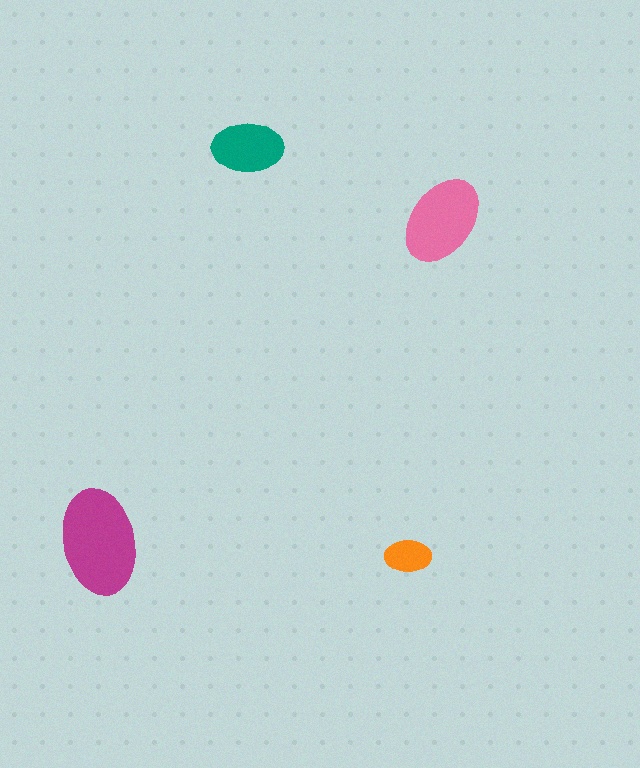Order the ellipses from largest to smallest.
the magenta one, the pink one, the teal one, the orange one.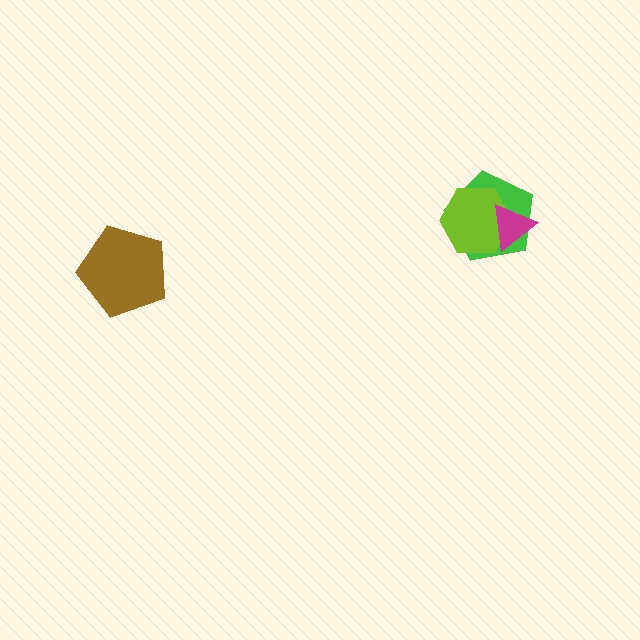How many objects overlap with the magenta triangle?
2 objects overlap with the magenta triangle.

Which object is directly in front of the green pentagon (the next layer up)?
The lime hexagon is directly in front of the green pentagon.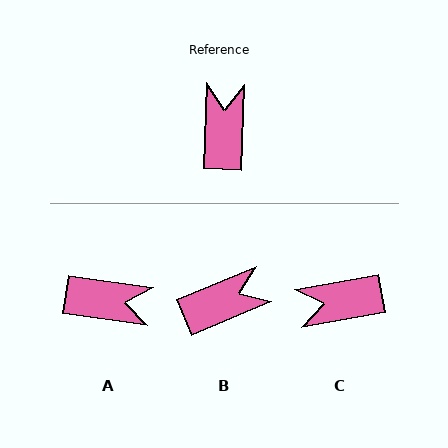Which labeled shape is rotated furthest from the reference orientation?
C, about 102 degrees away.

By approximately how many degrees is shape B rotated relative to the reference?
Approximately 65 degrees clockwise.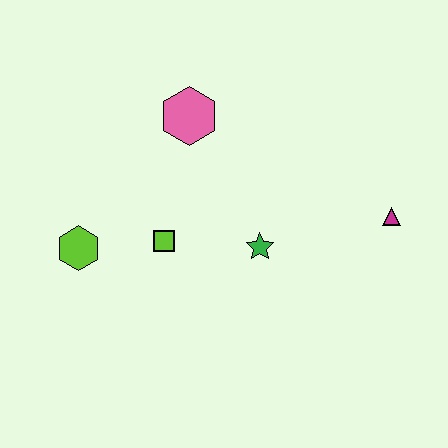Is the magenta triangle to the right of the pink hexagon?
Yes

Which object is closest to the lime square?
The lime hexagon is closest to the lime square.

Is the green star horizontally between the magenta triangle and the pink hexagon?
Yes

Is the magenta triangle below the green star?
No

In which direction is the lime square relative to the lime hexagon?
The lime square is to the right of the lime hexagon.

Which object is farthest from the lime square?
The magenta triangle is farthest from the lime square.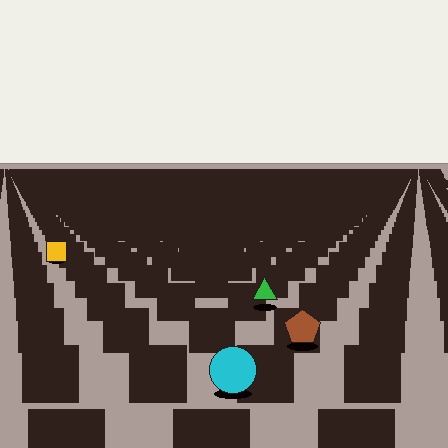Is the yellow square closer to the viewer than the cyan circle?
No. The cyan circle is closer — you can tell from the texture gradient: the ground texture is coarser near it.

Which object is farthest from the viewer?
The yellow square is farthest from the viewer. It appears smaller and the ground texture around it is denser.